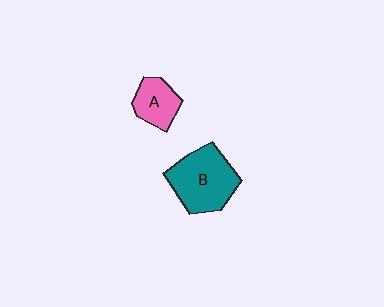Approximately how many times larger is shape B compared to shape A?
Approximately 1.9 times.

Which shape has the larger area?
Shape B (teal).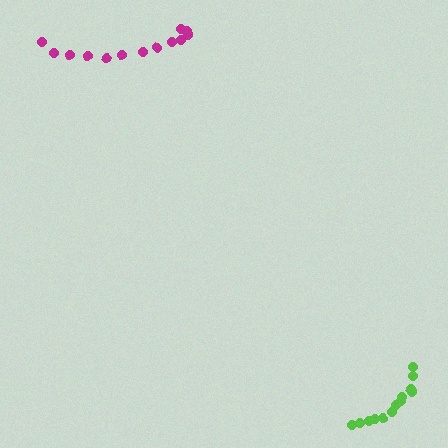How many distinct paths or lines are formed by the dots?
There are 2 distinct paths.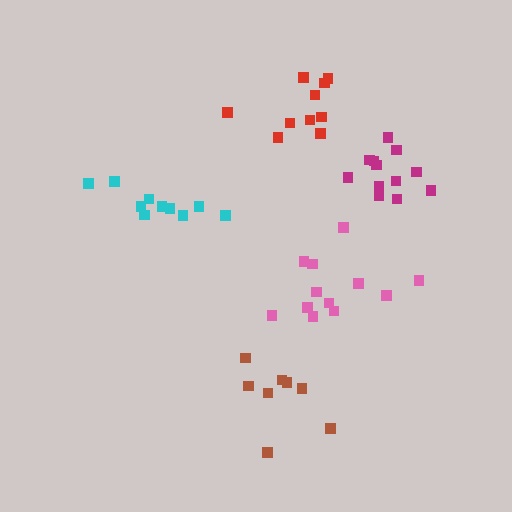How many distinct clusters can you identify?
There are 5 distinct clusters.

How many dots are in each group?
Group 1: 10 dots, Group 2: 12 dots, Group 3: 12 dots, Group 4: 10 dots, Group 5: 8 dots (52 total).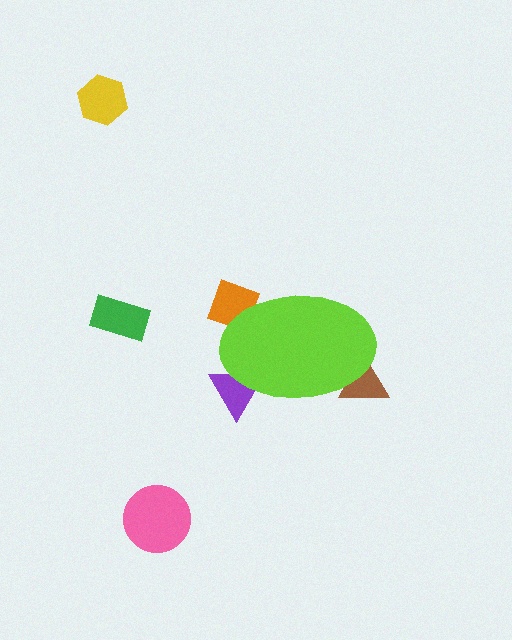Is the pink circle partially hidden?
No, the pink circle is fully visible.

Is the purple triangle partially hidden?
Yes, the purple triangle is partially hidden behind the lime ellipse.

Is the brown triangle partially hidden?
Yes, the brown triangle is partially hidden behind the lime ellipse.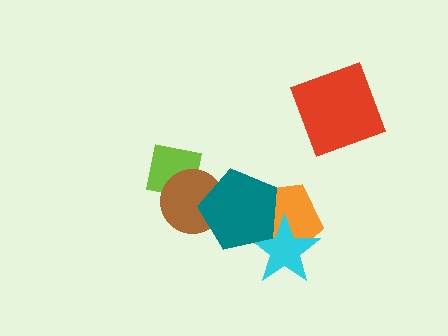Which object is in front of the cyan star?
The teal pentagon is in front of the cyan star.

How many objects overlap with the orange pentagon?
2 objects overlap with the orange pentagon.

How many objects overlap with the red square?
0 objects overlap with the red square.